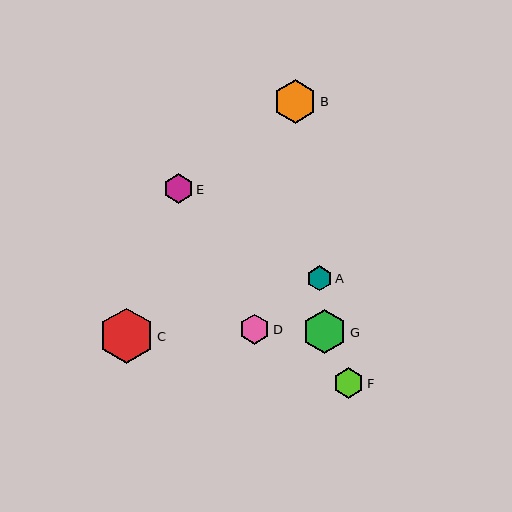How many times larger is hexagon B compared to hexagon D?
Hexagon B is approximately 1.4 times the size of hexagon D.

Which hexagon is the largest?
Hexagon C is the largest with a size of approximately 55 pixels.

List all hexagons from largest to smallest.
From largest to smallest: C, G, B, D, F, E, A.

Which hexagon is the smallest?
Hexagon A is the smallest with a size of approximately 25 pixels.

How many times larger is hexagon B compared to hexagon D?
Hexagon B is approximately 1.4 times the size of hexagon D.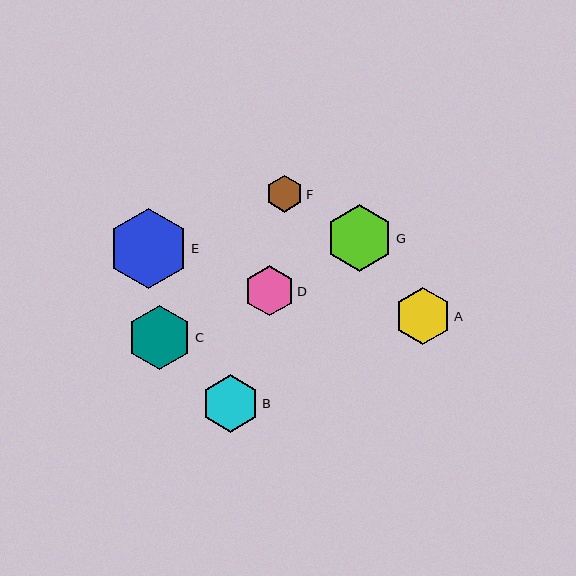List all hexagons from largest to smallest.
From largest to smallest: E, G, C, B, A, D, F.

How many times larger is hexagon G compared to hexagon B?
Hexagon G is approximately 1.2 times the size of hexagon B.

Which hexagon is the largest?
Hexagon E is the largest with a size of approximately 80 pixels.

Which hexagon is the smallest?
Hexagon F is the smallest with a size of approximately 37 pixels.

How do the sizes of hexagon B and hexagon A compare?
Hexagon B and hexagon A are approximately the same size.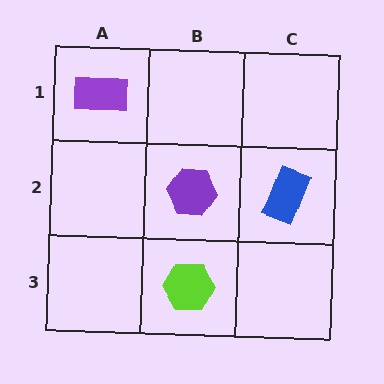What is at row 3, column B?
A lime hexagon.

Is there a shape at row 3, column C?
No, that cell is empty.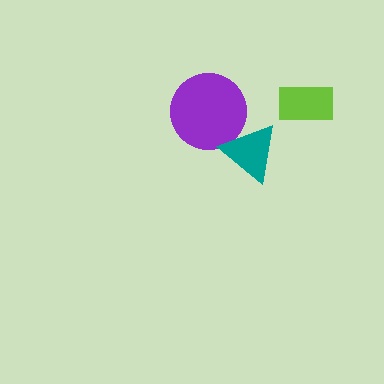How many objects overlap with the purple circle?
1 object overlaps with the purple circle.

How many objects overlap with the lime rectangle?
0 objects overlap with the lime rectangle.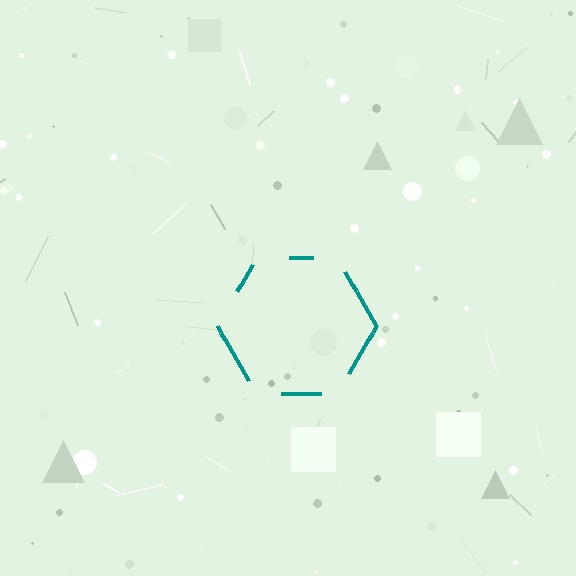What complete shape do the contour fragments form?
The contour fragments form a hexagon.